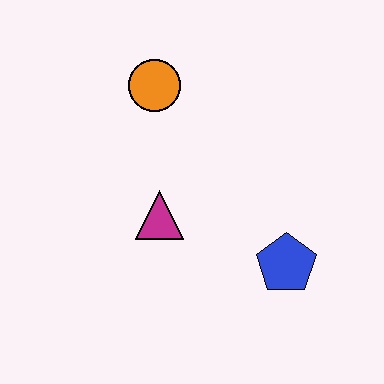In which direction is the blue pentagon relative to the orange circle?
The blue pentagon is below the orange circle.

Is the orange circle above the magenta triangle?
Yes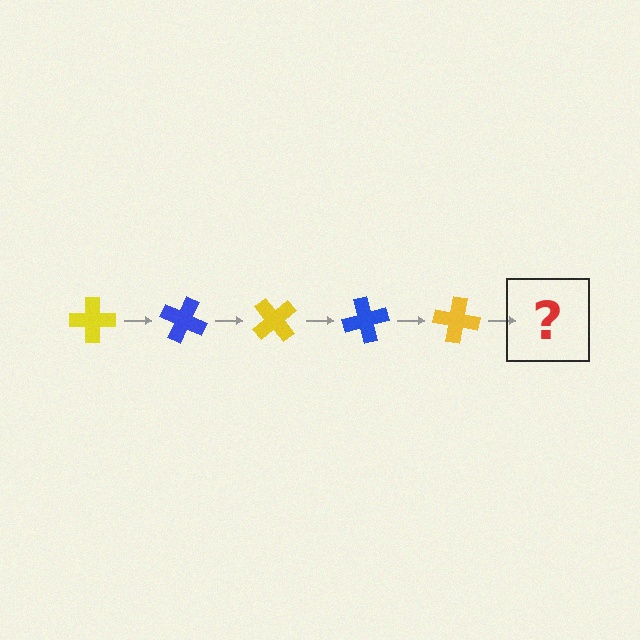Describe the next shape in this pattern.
It should be a blue cross, rotated 125 degrees from the start.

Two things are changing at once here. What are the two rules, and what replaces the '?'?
The two rules are that it rotates 25 degrees each step and the color cycles through yellow and blue. The '?' should be a blue cross, rotated 125 degrees from the start.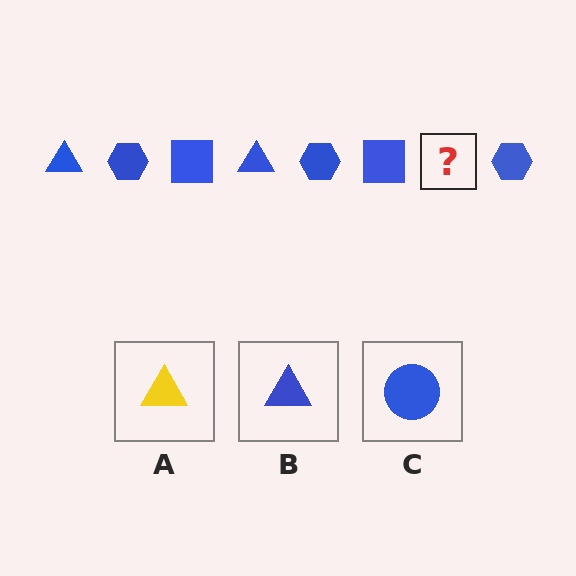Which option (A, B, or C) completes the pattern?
B.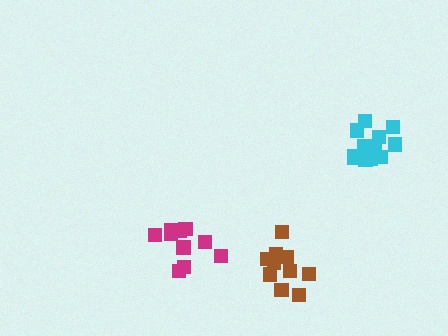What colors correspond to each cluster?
The clusters are colored: brown, cyan, magenta.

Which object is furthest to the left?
The magenta cluster is leftmost.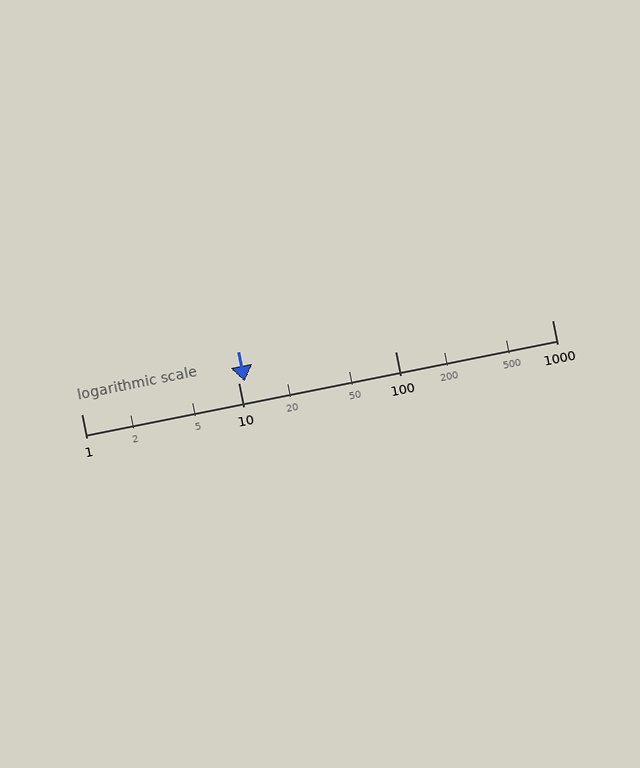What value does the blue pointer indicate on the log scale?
The pointer indicates approximately 11.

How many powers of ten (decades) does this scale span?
The scale spans 3 decades, from 1 to 1000.